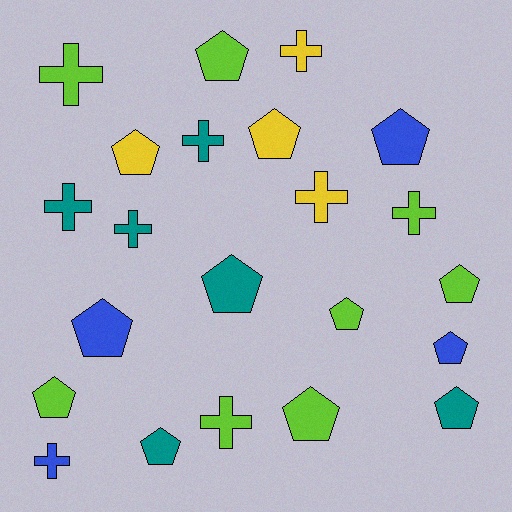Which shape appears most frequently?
Pentagon, with 13 objects.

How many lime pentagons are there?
There are 5 lime pentagons.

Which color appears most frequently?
Lime, with 8 objects.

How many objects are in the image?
There are 22 objects.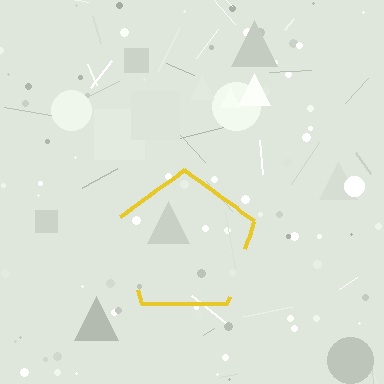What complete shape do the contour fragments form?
The contour fragments form a pentagon.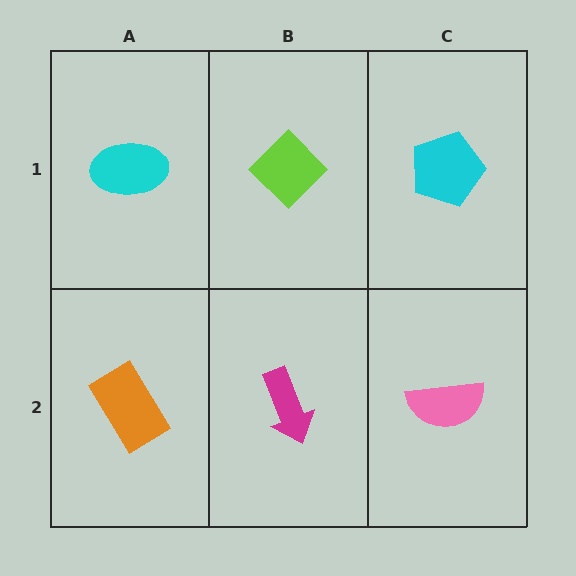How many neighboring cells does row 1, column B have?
3.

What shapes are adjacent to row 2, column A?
A cyan ellipse (row 1, column A), a magenta arrow (row 2, column B).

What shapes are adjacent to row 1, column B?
A magenta arrow (row 2, column B), a cyan ellipse (row 1, column A), a cyan pentagon (row 1, column C).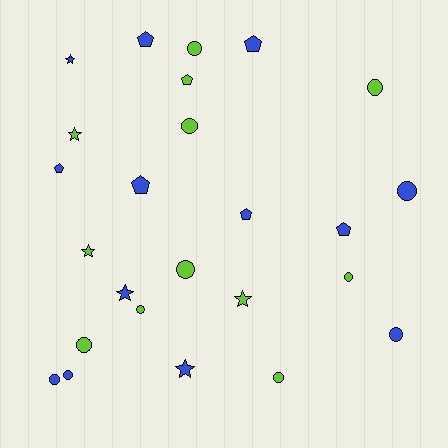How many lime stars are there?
There are 3 lime stars.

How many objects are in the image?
There are 25 objects.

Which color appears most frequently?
Blue, with 13 objects.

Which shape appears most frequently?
Circle, with 12 objects.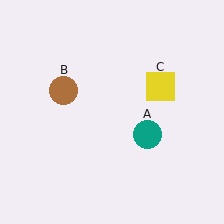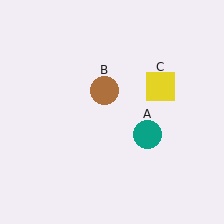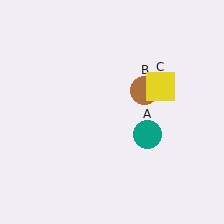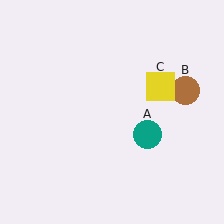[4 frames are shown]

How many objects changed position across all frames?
1 object changed position: brown circle (object B).